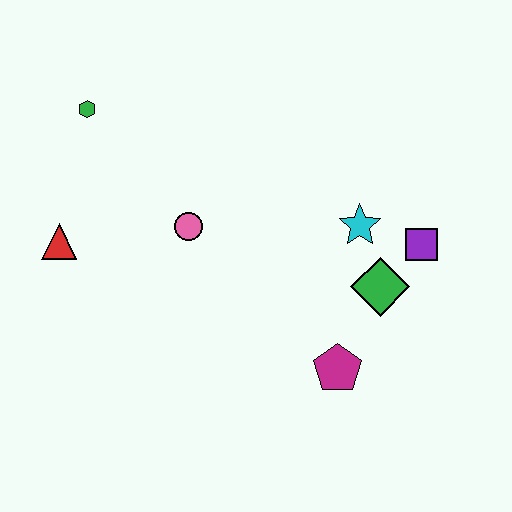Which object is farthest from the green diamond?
The green hexagon is farthest from the green diamond.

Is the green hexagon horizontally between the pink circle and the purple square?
No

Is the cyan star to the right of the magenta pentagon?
Yes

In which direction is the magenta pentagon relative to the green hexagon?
The magenta pentagon is below the green hexagon.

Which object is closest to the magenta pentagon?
The green diamond is closest to the magenta pentagon.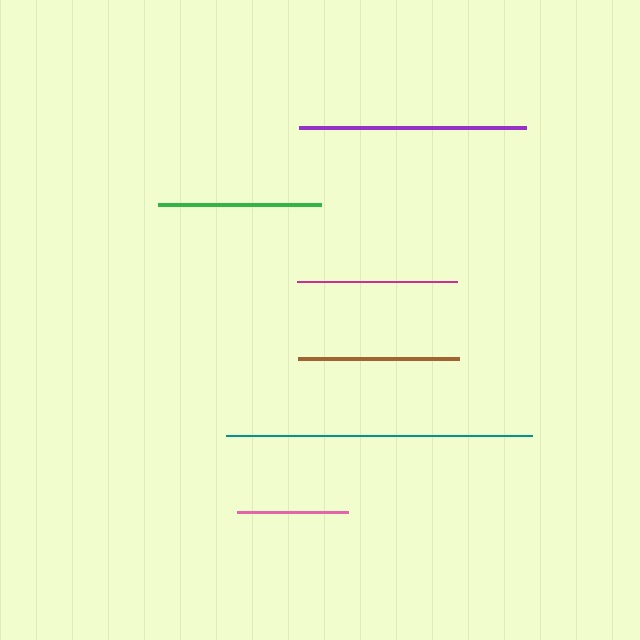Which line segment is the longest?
The teal line is the longest at approximately 306 pixels.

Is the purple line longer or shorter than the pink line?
The purple line is longer than the pink line.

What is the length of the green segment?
The green segment is approximately 163 pixels long.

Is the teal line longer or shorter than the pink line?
The teal line is longer than the pink line.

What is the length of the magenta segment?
The magenta segment is approximately 160 pixels long.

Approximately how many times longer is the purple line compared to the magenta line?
The purple line is approximately 1.4 times the length of the magenta line.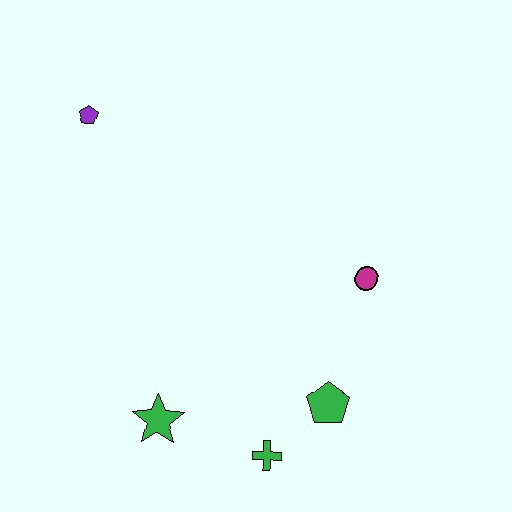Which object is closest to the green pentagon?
The green cross is closest to the green pentagon.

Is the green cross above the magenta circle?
No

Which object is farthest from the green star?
The purple pentagon is farthest from the green star.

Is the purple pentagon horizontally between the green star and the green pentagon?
No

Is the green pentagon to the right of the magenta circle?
No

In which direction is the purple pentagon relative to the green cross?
The purple pentagon is above the green cross.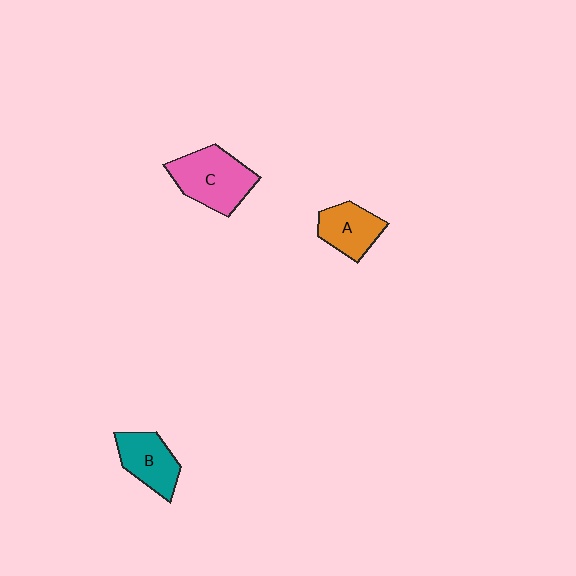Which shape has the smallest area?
Shape A (orange).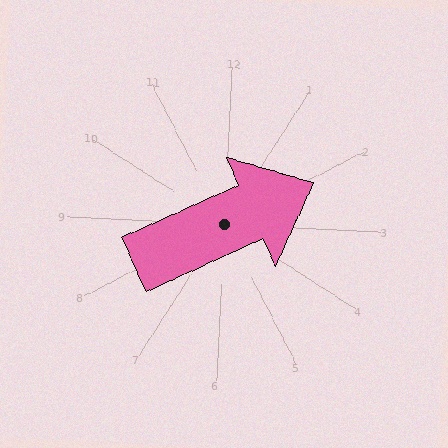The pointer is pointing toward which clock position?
Roughly 2 o'clock.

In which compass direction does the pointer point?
Northeast.